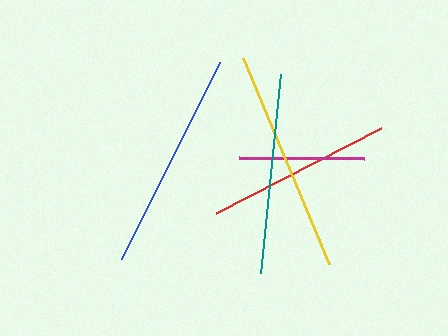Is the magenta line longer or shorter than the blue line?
The blue line is longer than the magenta line.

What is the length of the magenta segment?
The magenta segment is approximately 125 pixels long.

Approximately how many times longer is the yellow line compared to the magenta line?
The yellow line is approximately 1.8 times the length of the magenta line.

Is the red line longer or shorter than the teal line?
The teal line is longer than the red line.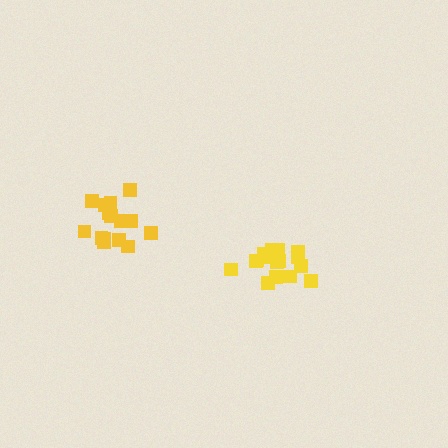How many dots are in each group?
Group 1: 16 dots, Group 2: 15 dots (31 total).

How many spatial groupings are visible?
There are 2 spatial groupings.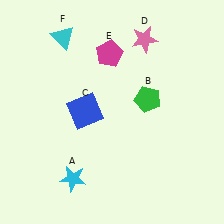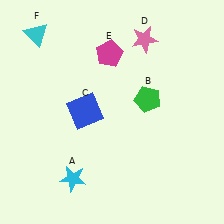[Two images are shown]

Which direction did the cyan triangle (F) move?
The cyan triangle (F) moved left.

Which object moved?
The cyan triangle (F) moved left.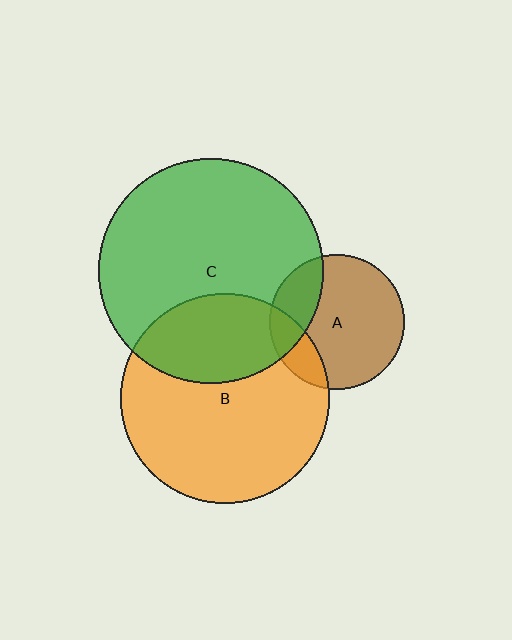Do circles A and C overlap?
Yes.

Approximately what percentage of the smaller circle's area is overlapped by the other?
Approximately 25%.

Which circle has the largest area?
Circle C (green).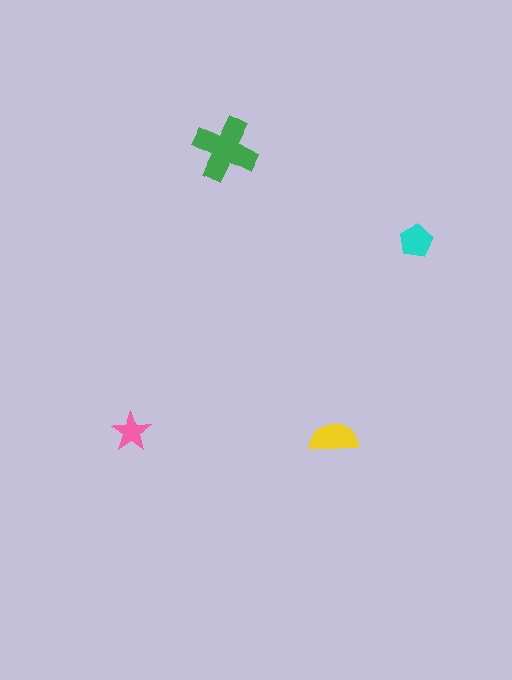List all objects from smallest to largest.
The pink star, the cyan pentagon, the yellow semicircle, the green cross.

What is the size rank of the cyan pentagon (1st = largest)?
3rd.